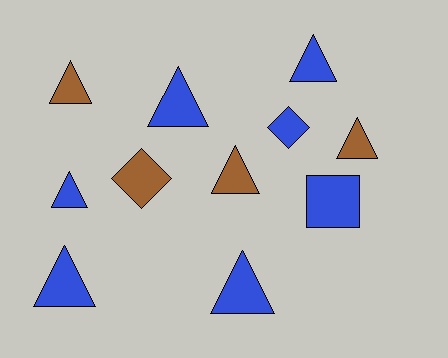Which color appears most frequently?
Blue, with 7 objects.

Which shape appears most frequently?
Triangle, with 8 objects.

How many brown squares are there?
There are no brown squares.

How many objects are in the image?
There are 11 objects.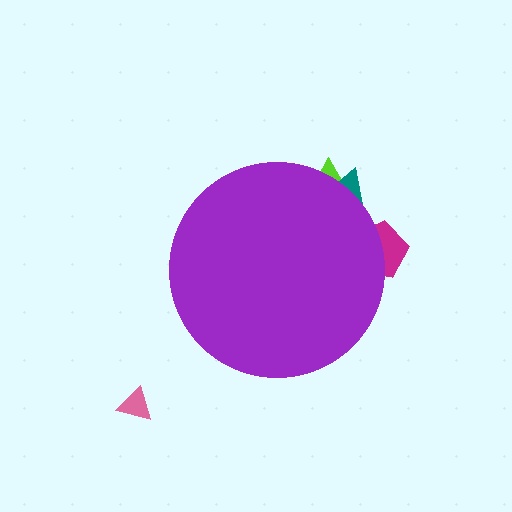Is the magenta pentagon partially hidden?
Yes, the magenta pentagon is partially hidden behind the purple circle.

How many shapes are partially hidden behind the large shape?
3 shapes are partially hidden.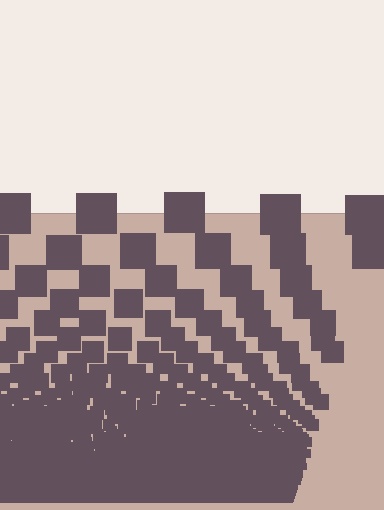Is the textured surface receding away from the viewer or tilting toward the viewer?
The surface appears to tilt toward the viewer. Texture elements get larger and sparser toward the top.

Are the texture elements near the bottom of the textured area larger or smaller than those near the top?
Smaller. The gradient is inverted — elements near the bottom are smaller and denser.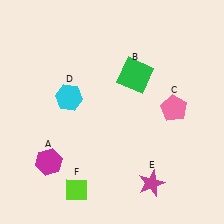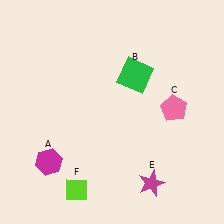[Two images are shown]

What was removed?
The cyan hexagon (D) was removed in Image 2.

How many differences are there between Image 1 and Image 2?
There is 1 difference between the two images.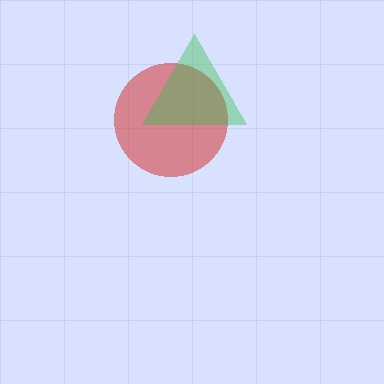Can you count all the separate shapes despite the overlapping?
Yes, there are 2 separate shapes.